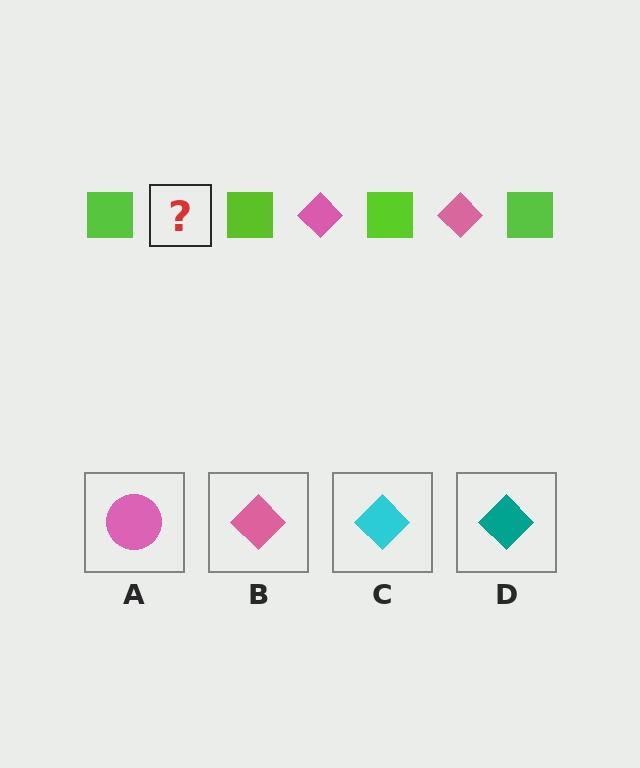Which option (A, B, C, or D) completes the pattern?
B.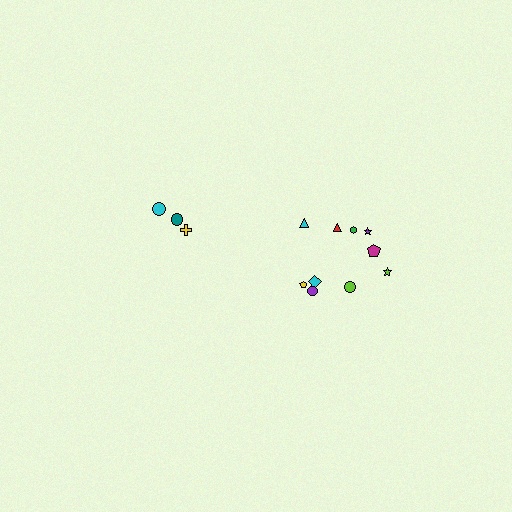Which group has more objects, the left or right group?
The right group.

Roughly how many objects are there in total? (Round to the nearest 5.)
Roughly 15 objects in total.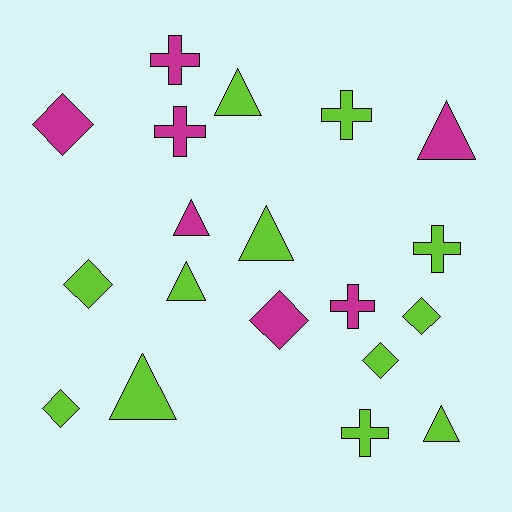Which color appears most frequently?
Lime, with 12 objects.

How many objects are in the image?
There are 19 objects.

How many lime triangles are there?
There are 5 lime triangles.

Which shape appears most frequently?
Triangle, with 7 objects.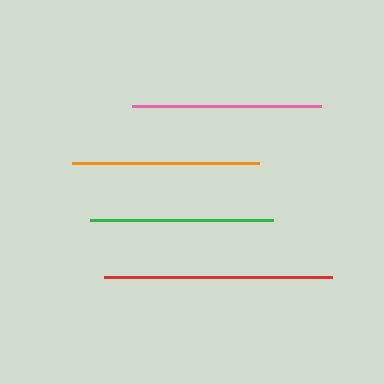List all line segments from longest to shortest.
From longest to shortest: red, pink, orange, green.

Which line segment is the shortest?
The green line is the shortest at approximately 183 pixels.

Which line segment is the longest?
The red line is the longest at approximately 228 pixels.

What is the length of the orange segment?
The orange segment is approximately 187 pixels long.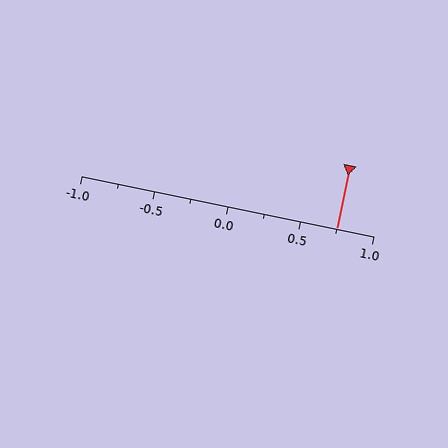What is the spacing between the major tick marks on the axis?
The major ticks are spaced 0.5 apart.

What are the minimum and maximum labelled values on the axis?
The axis runs from -1.0 to 1.0.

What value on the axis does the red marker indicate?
The marker indicates approximately 0.75.